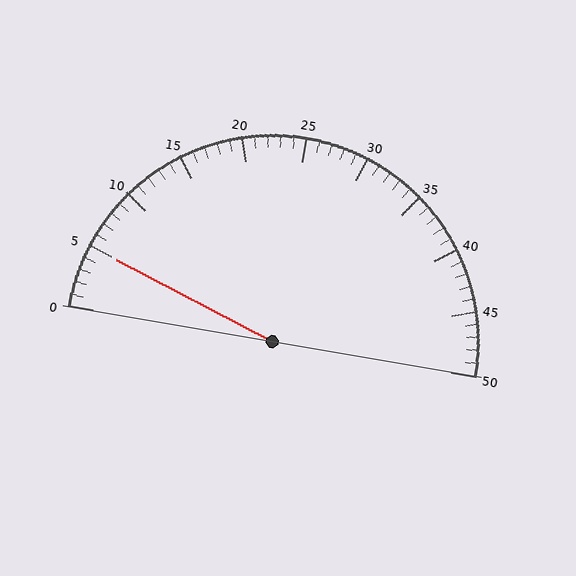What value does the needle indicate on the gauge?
The needle indicates approximately 5.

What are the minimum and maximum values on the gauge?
The gauge ranges from 0 to 50.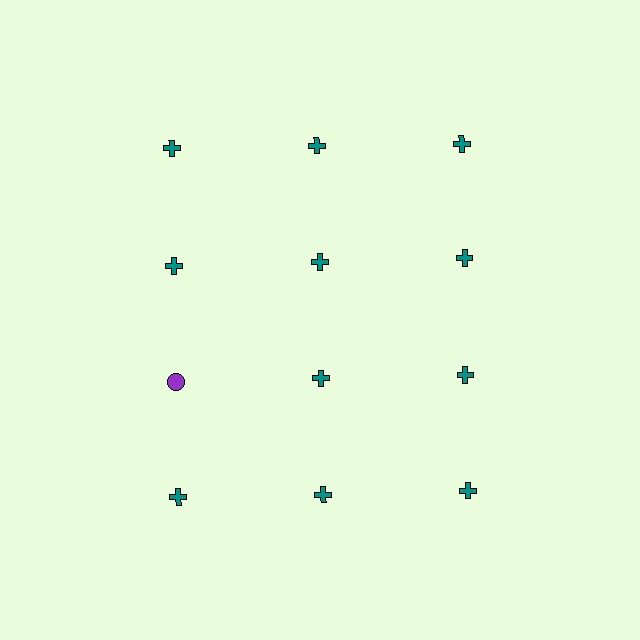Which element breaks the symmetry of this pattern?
The purple circle in the third row, leftmost column breaks the symmetry. All other shapes are teal crosses.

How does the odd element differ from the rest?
It differs in both color (purple instead of teal) and shape (circle instead of cross).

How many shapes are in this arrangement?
There are 12 shapes arranged in a grid pattern.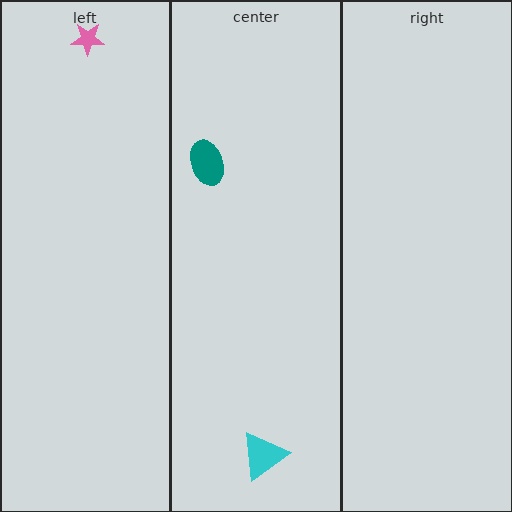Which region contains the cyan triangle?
The center region.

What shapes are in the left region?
The pink star.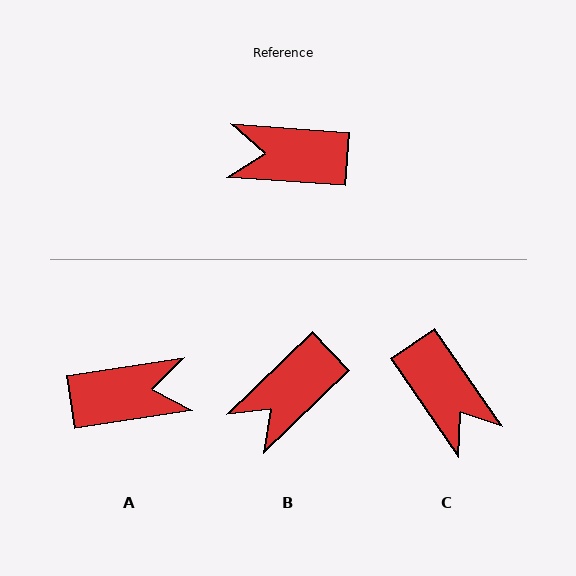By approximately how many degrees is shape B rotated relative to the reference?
Approximately 48 degrees counter-clockwise.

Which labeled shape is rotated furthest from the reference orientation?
A, about 167 degrees away.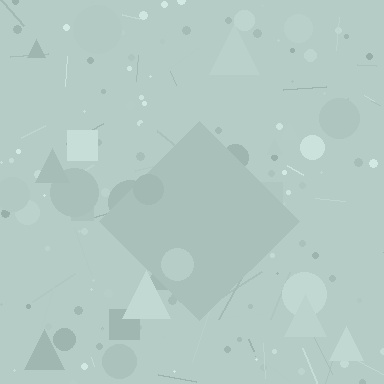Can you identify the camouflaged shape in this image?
The camouflaged shape is a diamond.